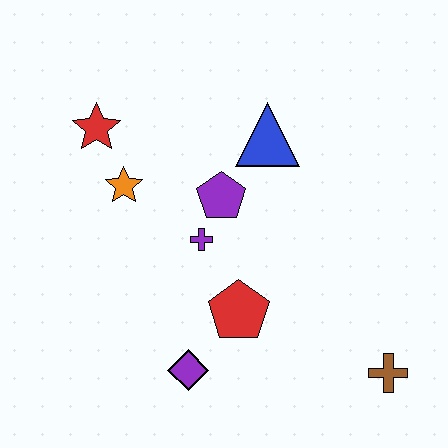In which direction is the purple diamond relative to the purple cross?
The purple diamond is below the purple cross.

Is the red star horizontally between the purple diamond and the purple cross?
No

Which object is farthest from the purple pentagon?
The brown cross is farthest from the purple pentagon.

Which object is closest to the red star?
The orange star is closest to the red star.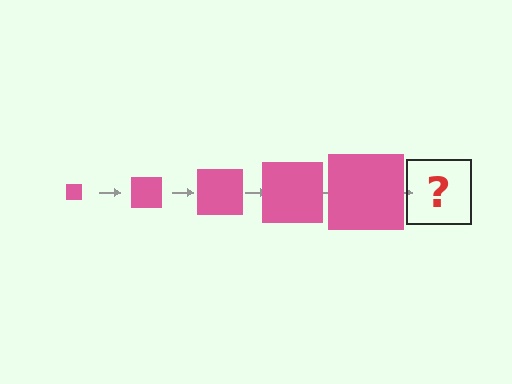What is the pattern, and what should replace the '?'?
The pattern is that the square gets progressively larger each step. The '?' should be a pink square, larger than the previous one.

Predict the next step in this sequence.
The next step is a pink square, larger than the previous one.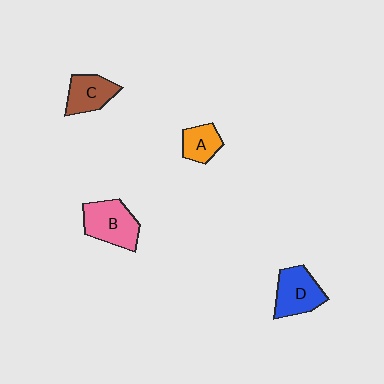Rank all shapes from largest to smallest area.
From largest to smallest: B (pink), D (blue), C (brown), A (orange).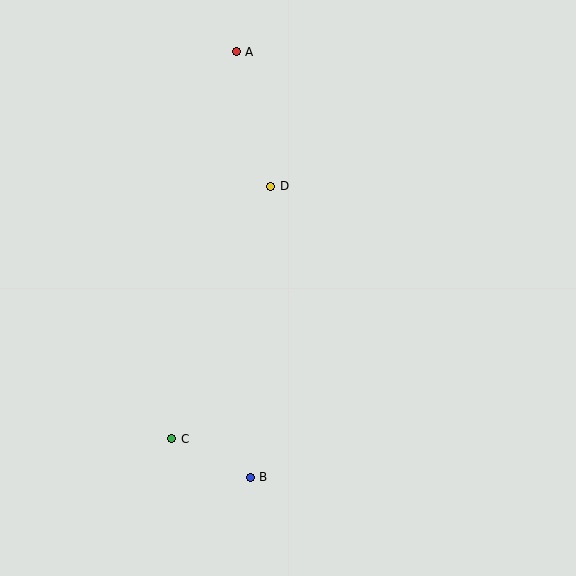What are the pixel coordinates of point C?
Point C is at (172, 439).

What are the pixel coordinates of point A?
Point A is at (236, 52).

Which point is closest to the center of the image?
Point D at (271, 186) is closest to the center.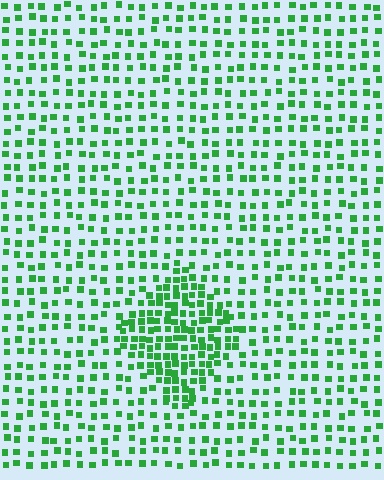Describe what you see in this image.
The image contains small green elements arranged at two different densities. A diamond-shaped region is visible where the elements are more densely packed than the surrounding area.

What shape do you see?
I see a diamond.